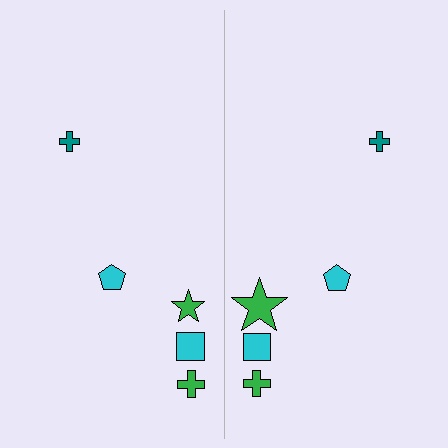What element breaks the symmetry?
The green star on the right side has a different size than its mirror counterpart.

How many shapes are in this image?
There are 10 shapes in this image.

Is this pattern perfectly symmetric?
No, the pattern is not perfectly symmetric. The green star on the right side has a different size than its mirror counterpart.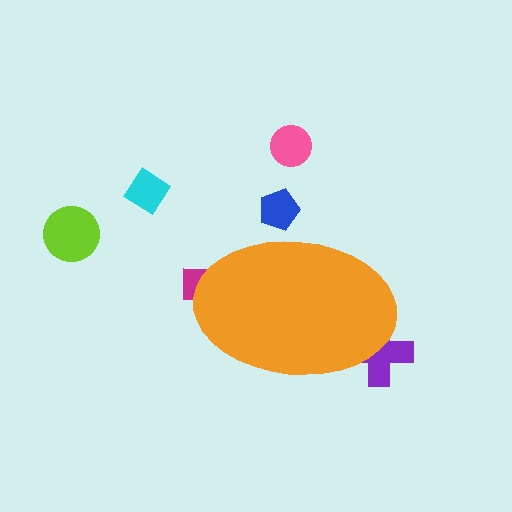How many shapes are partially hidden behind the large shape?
3 shapes are partially hidden.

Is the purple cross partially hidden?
Yes, the purple cross is partially hidden behind the orange ellipse.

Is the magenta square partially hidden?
Yes, the magenta square is partially hidden behind the orange ellipse.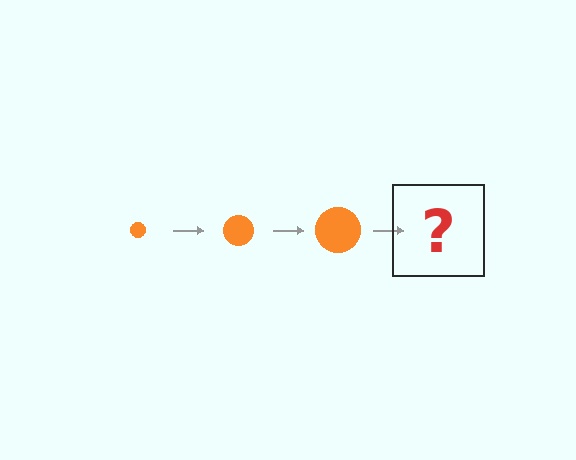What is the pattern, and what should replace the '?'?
The pattern is that the circle gets progressively larger each step. The '?' should be an orange circle, larger than the previous one.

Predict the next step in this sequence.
The next step is an orange circle, larger than the previous one.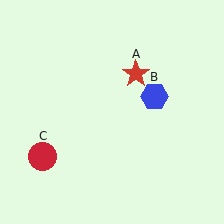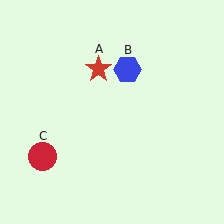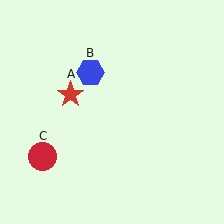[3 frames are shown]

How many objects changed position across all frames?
2 objects changed position: red star (object A), blue hexagon (object B).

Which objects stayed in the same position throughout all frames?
Red circle (object C) remained stationary.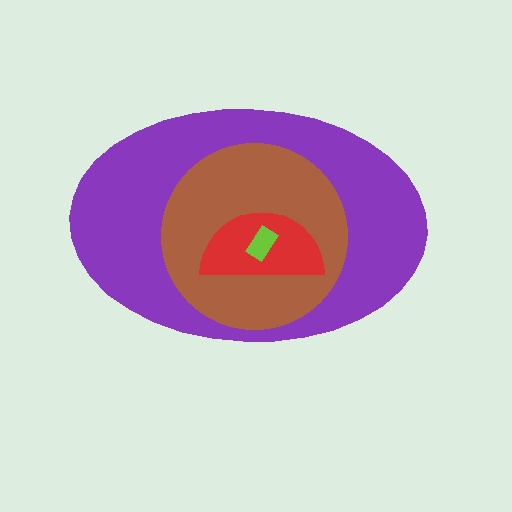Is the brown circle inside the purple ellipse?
Yes.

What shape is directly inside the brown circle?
The red semicircle.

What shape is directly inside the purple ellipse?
The brown circle.